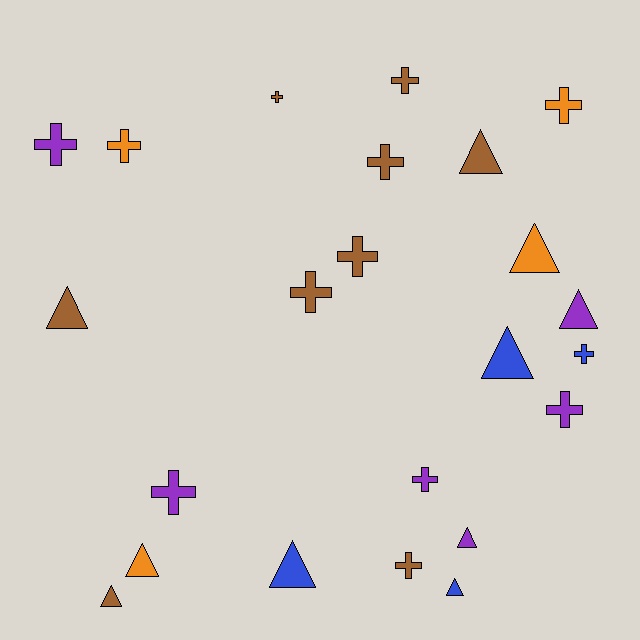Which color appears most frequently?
Brown, with 9 objects.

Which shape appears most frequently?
Cross, with 13 objects.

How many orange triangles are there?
There are 2 orange triangles.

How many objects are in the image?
There are 23 objects.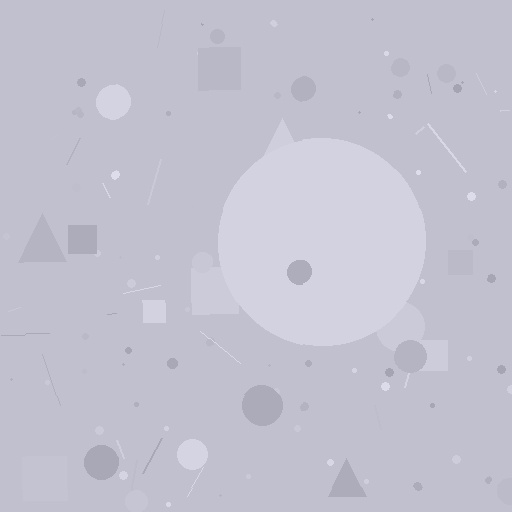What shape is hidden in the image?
A circle is hidden in the image.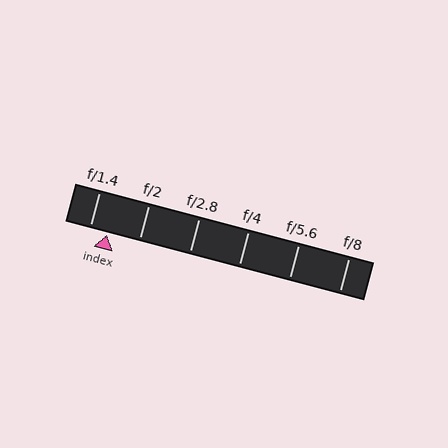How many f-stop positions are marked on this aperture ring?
There are 6 f-stop positions marked.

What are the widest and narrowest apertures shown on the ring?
The widest aperture shown is f/1.4 and the narrowest is f/8.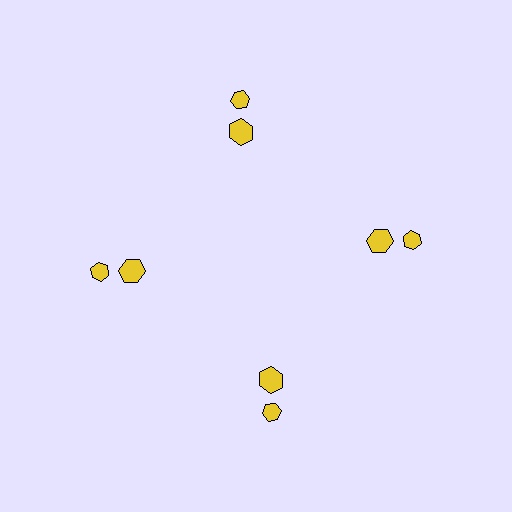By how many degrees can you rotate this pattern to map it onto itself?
The pattern maps onto itself every 90 degrees of rotation.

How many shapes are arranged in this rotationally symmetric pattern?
There are 8 shapes, arranged in 4 groups of 2.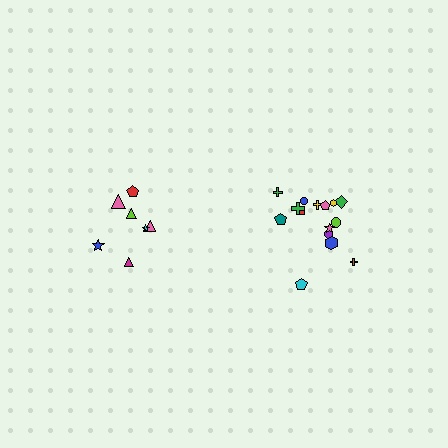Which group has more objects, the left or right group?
The right group.